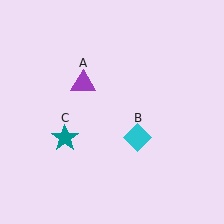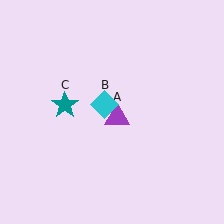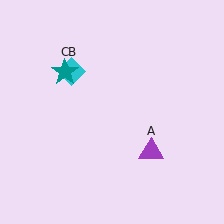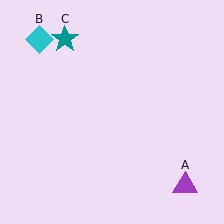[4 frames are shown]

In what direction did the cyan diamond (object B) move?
The cyan diamond (object B) moved up and to the left.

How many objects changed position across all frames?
3 objects changed position: purple triangle (object A), cyan diamond (object B), teal star (object C).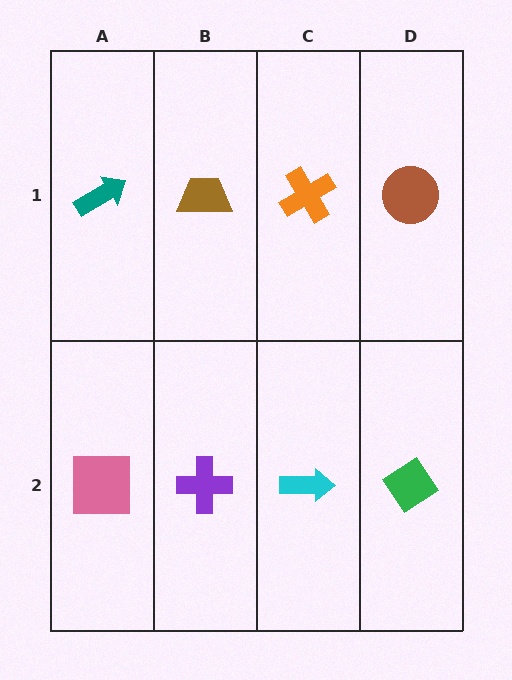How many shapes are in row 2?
4 shapes.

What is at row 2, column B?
A purple cross.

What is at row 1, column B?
A brown trapezoid.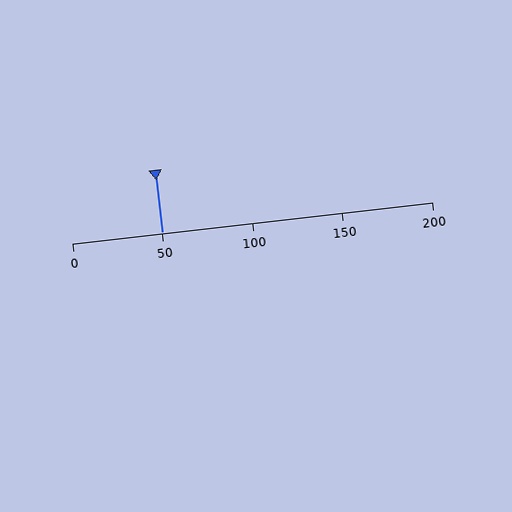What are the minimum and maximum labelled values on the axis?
The axis runs from 0 to 200.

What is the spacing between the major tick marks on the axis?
The major ticks are spaced 50 apart.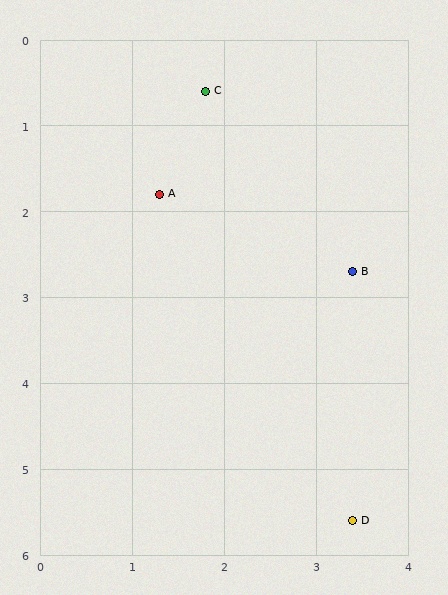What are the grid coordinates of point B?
Point B is at approximately (3.4, 2.7).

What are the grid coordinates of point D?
Point D is at approximately (3.4, 5.6).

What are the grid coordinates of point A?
Point A is at approximately (1.3, 1.8).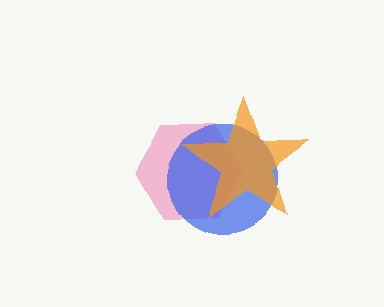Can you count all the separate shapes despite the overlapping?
Yes, there are 3 separate shapes.